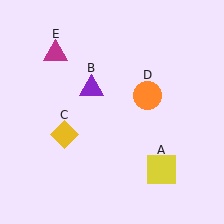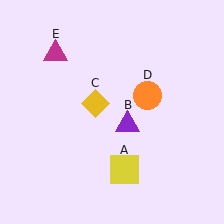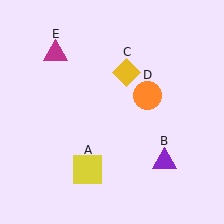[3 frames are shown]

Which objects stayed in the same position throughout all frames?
Orange circle (object D) and magenta triangle (object E) remained stationary.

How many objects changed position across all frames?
3 objects changed position: yellow square (object A), purple triangle (object B), yellow diamond (object C).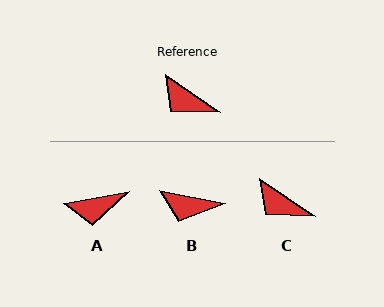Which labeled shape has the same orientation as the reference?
C.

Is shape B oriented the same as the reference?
No, it is off by about 23 degrees.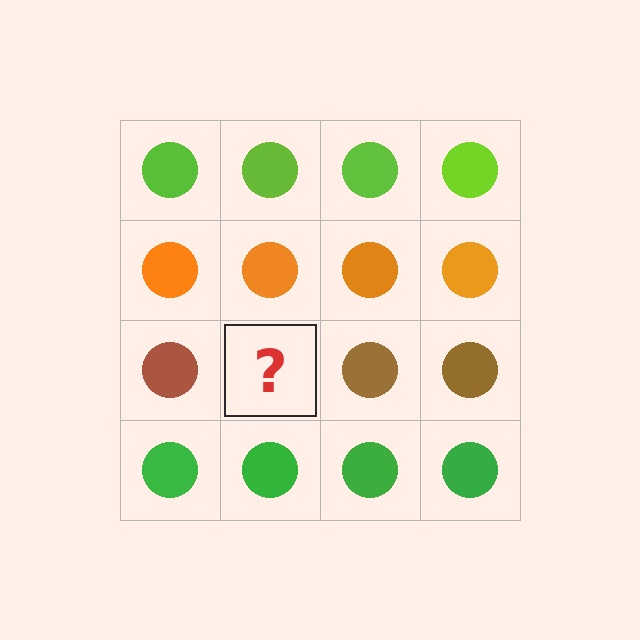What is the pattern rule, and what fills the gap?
The rule is that each row has a consistent color. The gap should be filled with a brown circle.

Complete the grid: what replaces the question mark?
The question mark should be replaced with a brown circle.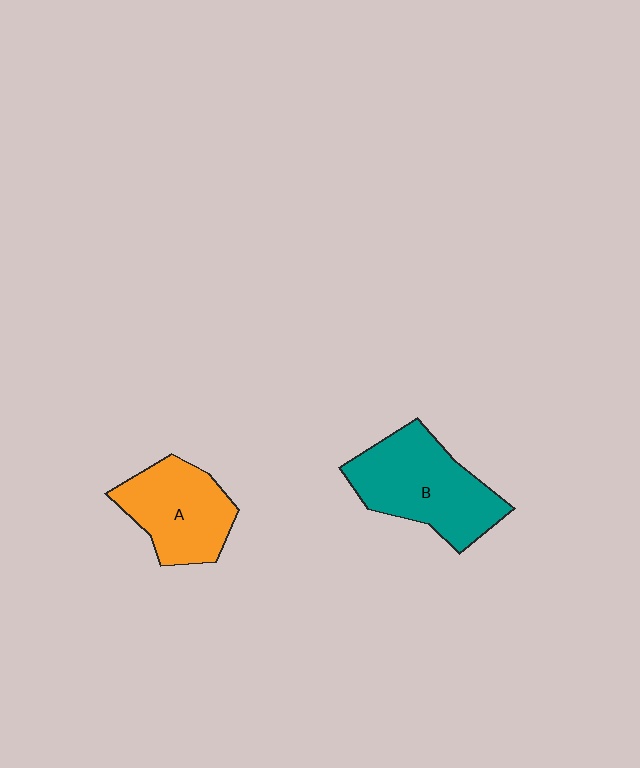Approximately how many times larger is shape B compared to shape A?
Approximately 1.3 times.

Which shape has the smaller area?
Shape A (orange).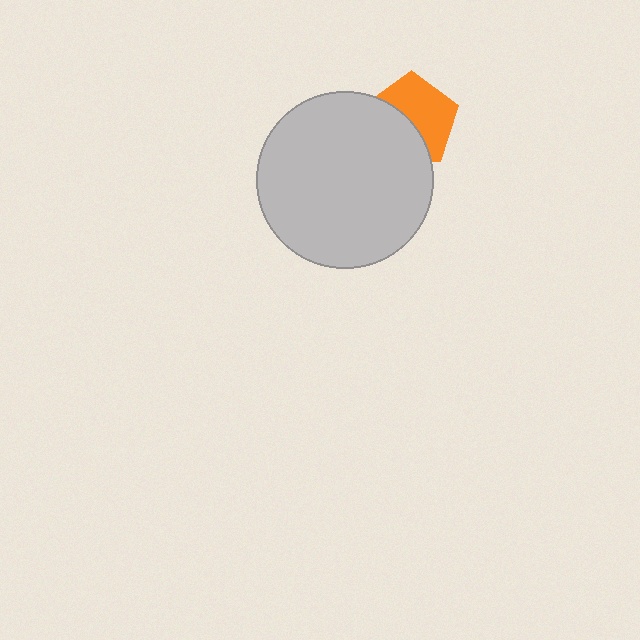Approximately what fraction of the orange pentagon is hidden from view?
Roughly 45% of the orange pentagon is hidden behind the light gray circle.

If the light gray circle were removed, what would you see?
You would see the complete orange pentagon.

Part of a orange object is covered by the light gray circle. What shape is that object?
It is a pentagon.